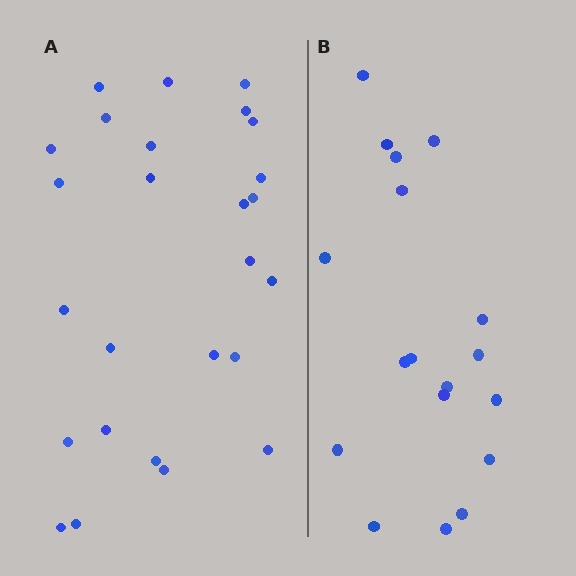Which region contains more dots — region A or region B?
Region A (the left region) has more dots.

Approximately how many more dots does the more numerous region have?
Region A has roughly 8 or so more dots than region B.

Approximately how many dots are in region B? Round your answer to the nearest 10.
About 20 dots. (The exact count is 18, which rounds to 20.)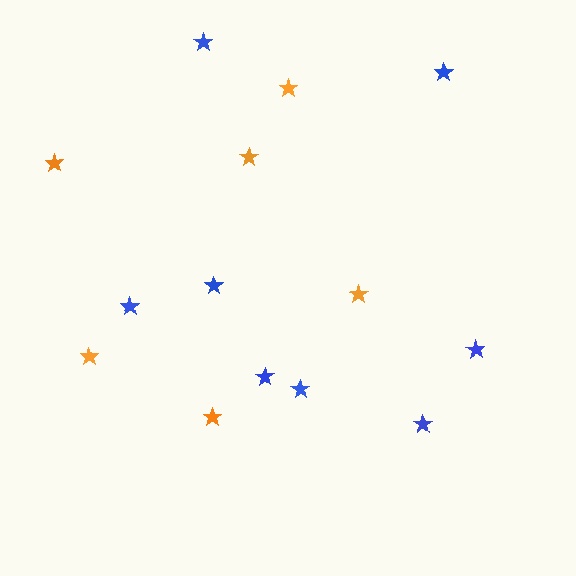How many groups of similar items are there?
There are 2 groups: one group of blue stars (8) and one group of orange stars (6).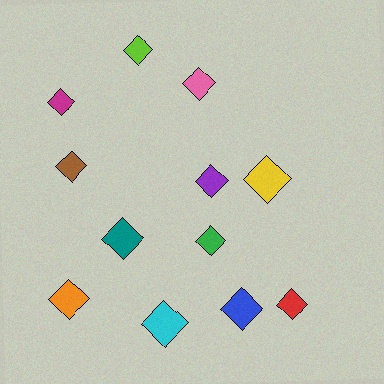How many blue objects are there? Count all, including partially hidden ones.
There is 1 blue object.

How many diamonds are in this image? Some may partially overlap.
There are 12 diamonds.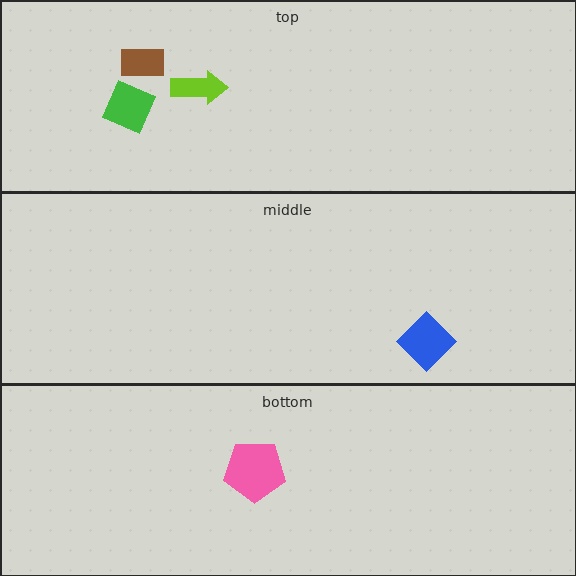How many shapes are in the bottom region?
1.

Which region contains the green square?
The top region.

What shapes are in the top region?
The brown rectangle, the lime arrow, the green square.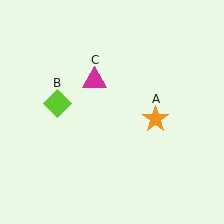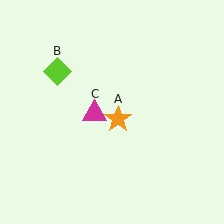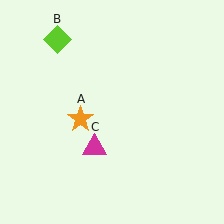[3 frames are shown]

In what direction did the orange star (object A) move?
The orange star (object A) moved left.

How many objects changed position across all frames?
3 objects changed position: orange star (object A), lime diamond (object B), magenta triangle (object C).